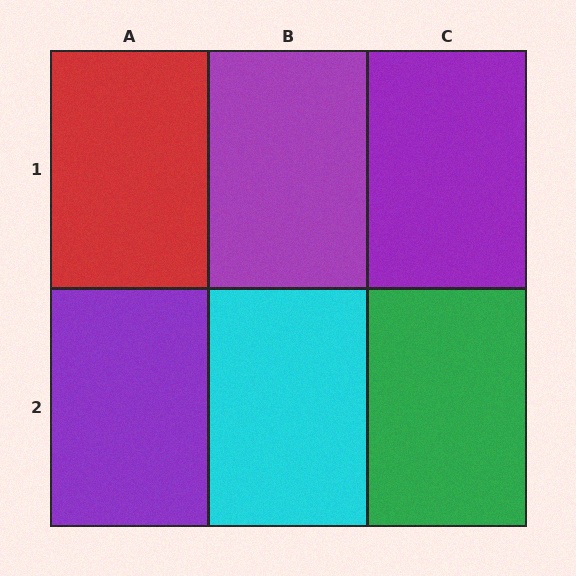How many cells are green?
1 cell is green.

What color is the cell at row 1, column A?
Red.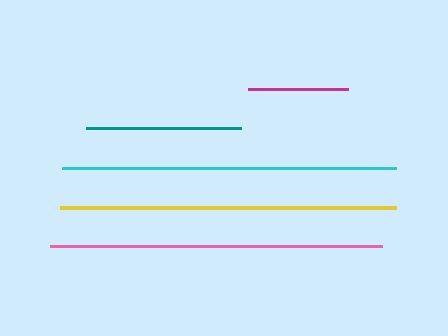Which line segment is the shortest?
The magenta line is the shortest at approximately 100 pixels.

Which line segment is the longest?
The yellow line is the longest at approximately 337 pixels.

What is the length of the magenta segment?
The magenta segment is approximately 100 pixels long.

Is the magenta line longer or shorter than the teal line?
The teal line is longer than the magenta line.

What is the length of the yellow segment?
The yellow segment is approximately 337 pixels long.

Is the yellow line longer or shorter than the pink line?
The yellow line is longer than the pink line.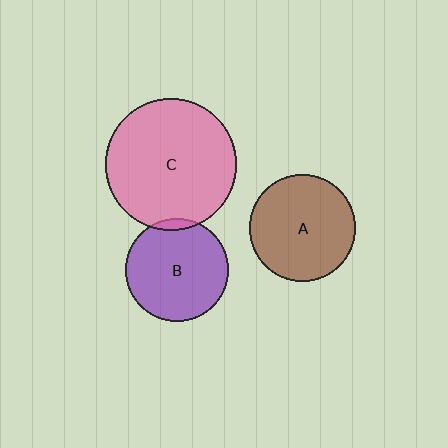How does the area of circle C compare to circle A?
Approximately 1.5 times.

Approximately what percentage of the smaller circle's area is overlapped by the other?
Approximately 5%.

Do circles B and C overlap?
Yes.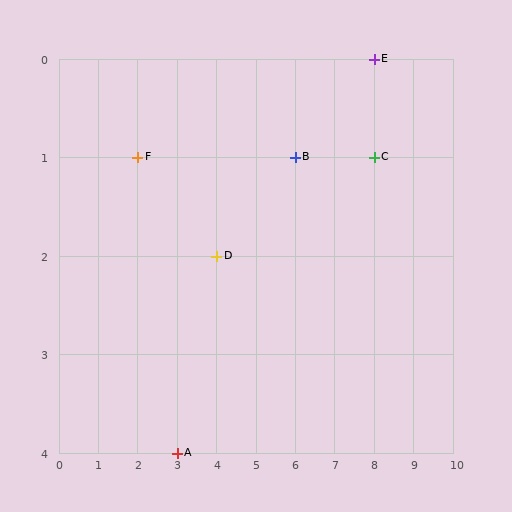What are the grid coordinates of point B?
Point B is at grid coordinates (6, 1).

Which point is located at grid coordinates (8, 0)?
Point E is at (8, 0).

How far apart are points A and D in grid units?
Points A and D are 1 column and 2 rows apart (about 2.2 grid units diagonally).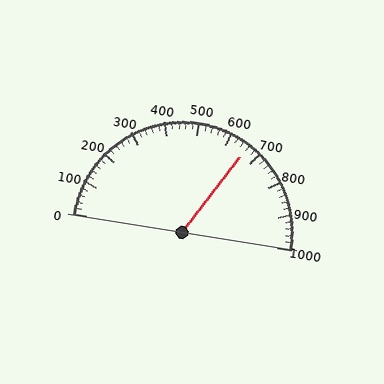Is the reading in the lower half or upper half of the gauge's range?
The reading is in the upper half of the range (0 to 1000).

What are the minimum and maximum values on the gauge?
The gauge ranges from 0 to 1000.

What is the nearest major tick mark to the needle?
The nearest major tick mark is 700.